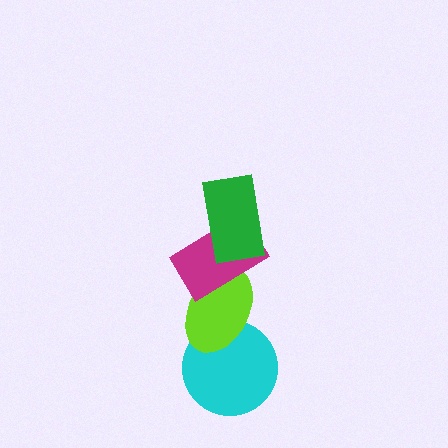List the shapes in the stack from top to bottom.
From top to bottom: the green rectangle, the magenta rectangle, the lime ellipse, the cyan circle.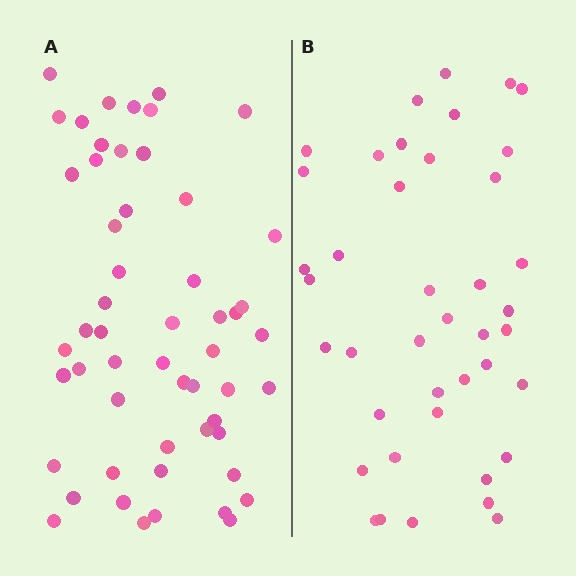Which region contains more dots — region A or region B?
Region A (the left region) has more dots.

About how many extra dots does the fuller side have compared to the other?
Region A has approximately 15 more dots than region B.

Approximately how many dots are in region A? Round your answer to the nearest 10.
About 50 dots. (The exact count is 54, which rounds to 50.)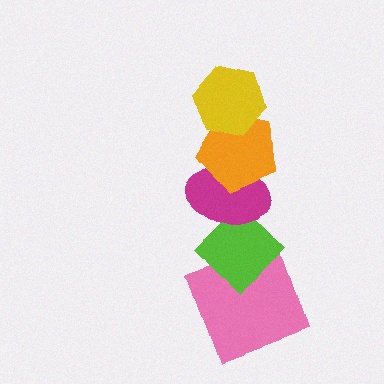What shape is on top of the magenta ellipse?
The orange pentagon is on top of the magenta ellipse.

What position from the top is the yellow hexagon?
The yellow hexagon is 1st from the top.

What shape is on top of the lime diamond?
The magenta ellipse is on top of the lime diamond.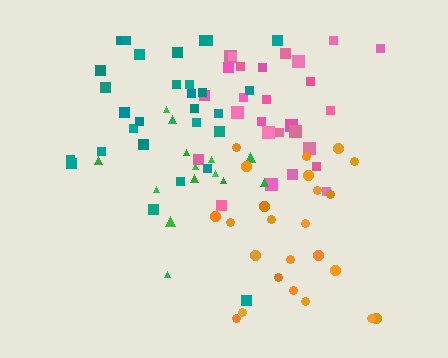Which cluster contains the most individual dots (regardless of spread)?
Teal (29).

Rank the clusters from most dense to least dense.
pink, orange, green, teal.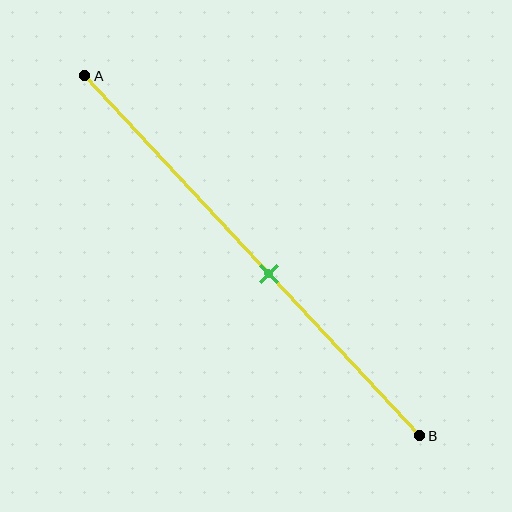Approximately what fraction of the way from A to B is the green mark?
The green mark is approximately 55% of the way from A to B.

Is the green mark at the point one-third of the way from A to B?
No, the mark is at about 55% from A, not at the 33% one-third point.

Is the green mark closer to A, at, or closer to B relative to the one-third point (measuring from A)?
The green mark is closer to point B than the one-third point of segment AB.